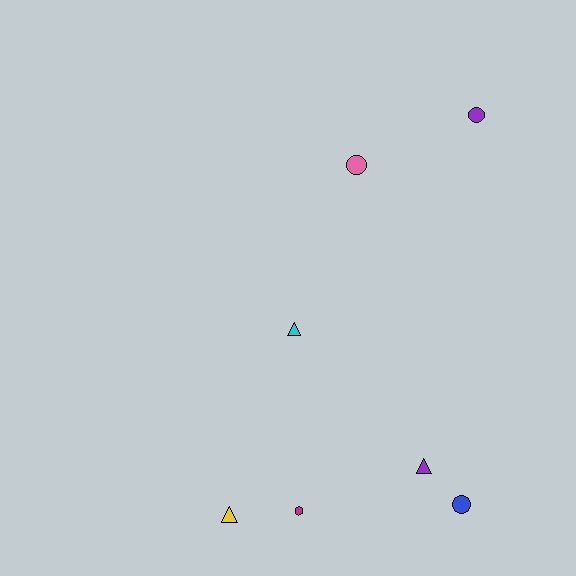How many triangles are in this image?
There are 3 triangles.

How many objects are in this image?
There are 7 objects.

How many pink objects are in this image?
There is 1 pink object.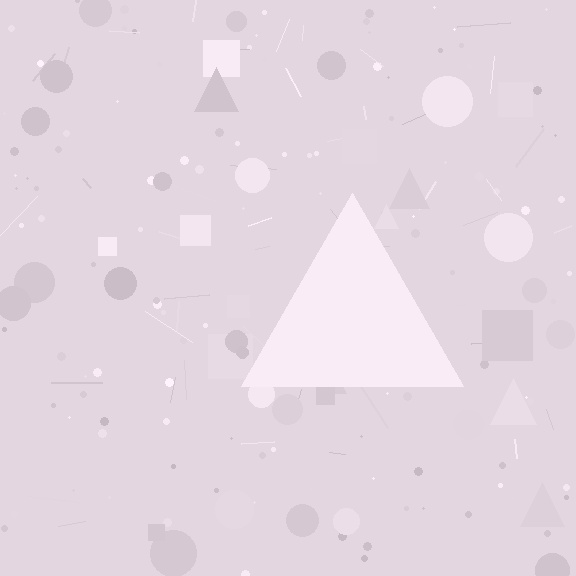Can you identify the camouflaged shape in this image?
The camouflaged shape is a triangle.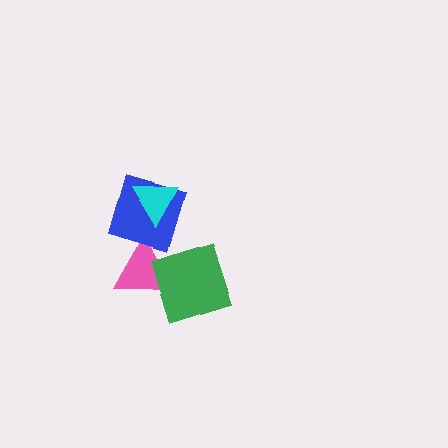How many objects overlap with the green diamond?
1 object overlaps with the green diamond.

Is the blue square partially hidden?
Yes, it is partially covered by another shape.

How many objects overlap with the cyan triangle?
1 object overlaps with the cyan triangle.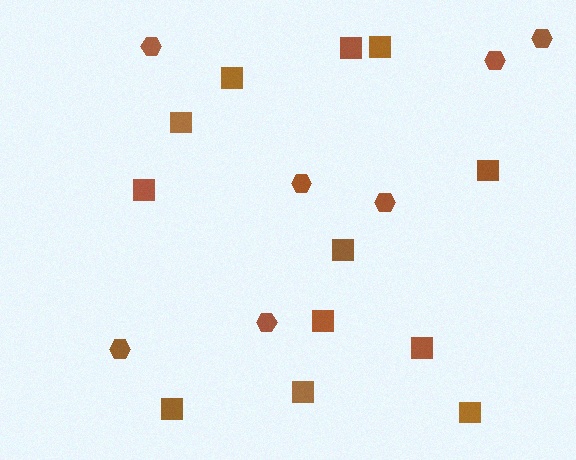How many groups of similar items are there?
There are 2 groups: one group of squares (12) and one group of hexagons (7).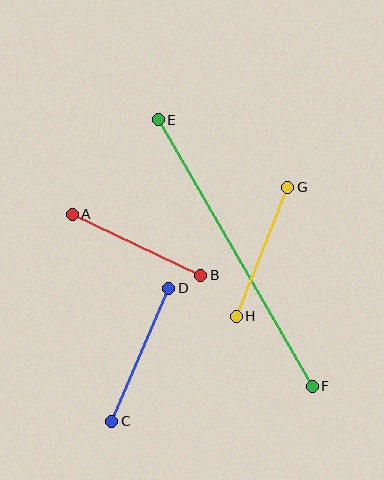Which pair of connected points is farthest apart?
Points E and F are farthest apart.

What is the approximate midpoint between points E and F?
The midpoint is at approximately (235, 253) pixels.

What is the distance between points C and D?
The distance is approximately 145 pixels.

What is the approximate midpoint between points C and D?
The midpoint is at approximately (140, 355) pixels.